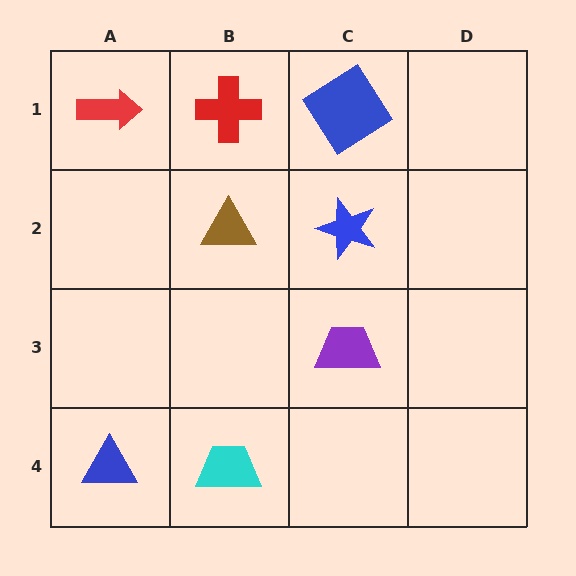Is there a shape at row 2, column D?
No, that cell is empty.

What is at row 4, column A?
A blue triangle.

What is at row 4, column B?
A cyan trapezoid.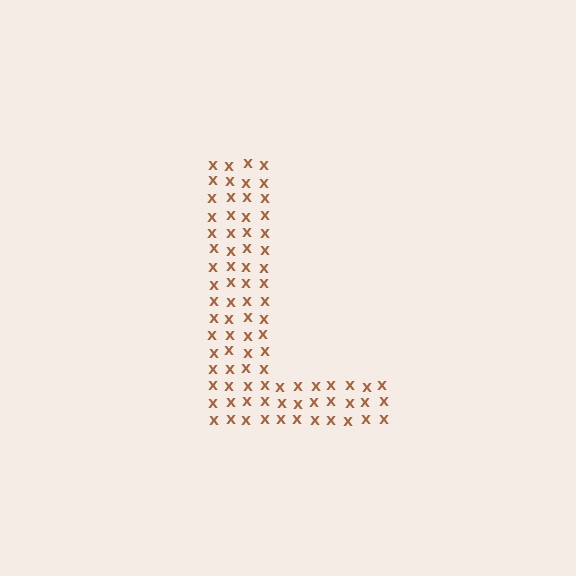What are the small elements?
The small elements are letter X's.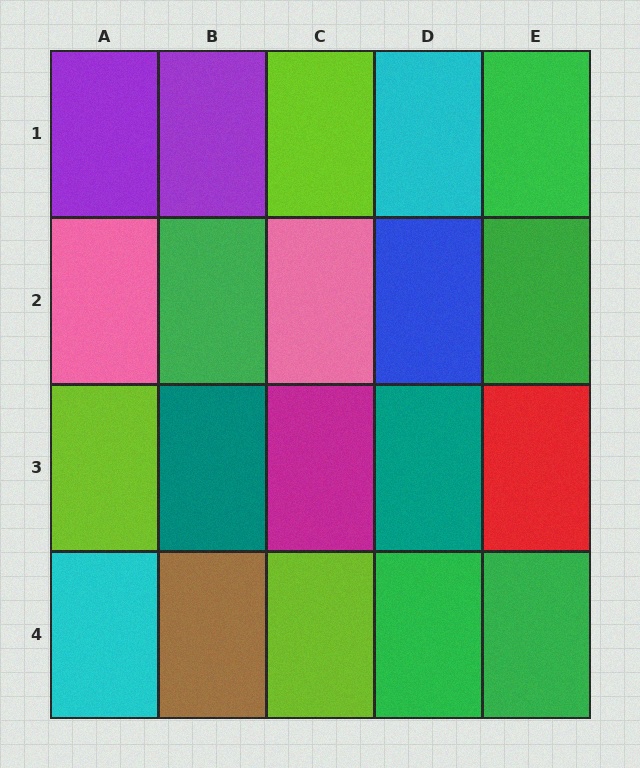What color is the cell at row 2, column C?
Pink.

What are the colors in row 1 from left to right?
Purple, purple, lime, cyan, green.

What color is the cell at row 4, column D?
Green.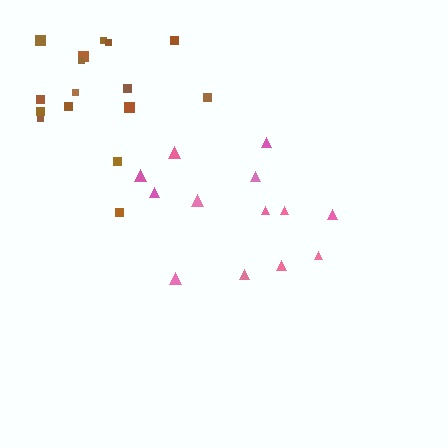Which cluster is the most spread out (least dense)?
Brown.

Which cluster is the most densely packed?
Pink.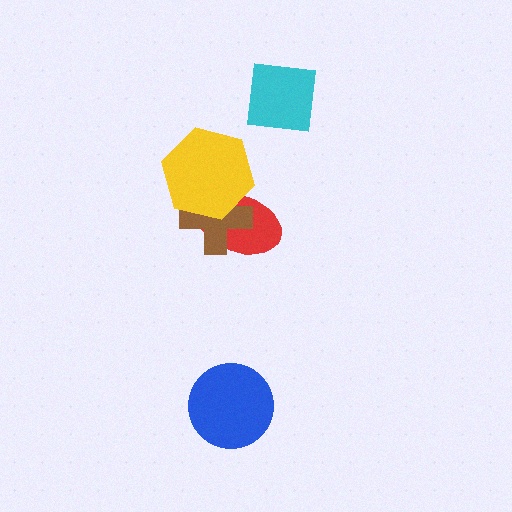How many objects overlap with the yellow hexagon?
2 objects overlap with the yellow hexagon.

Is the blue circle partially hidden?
No, no other shape covers it.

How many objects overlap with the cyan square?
0 objects overlap with the cyan square.